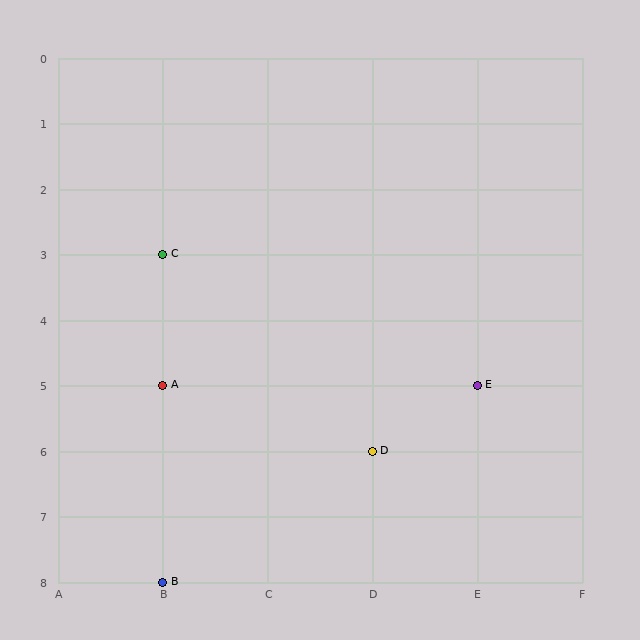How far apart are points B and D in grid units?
Points B and D are 2 columns and 2 rows apart (about 2.8 grid units diagonally).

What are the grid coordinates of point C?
Point C is at grid coordinates (B, 3).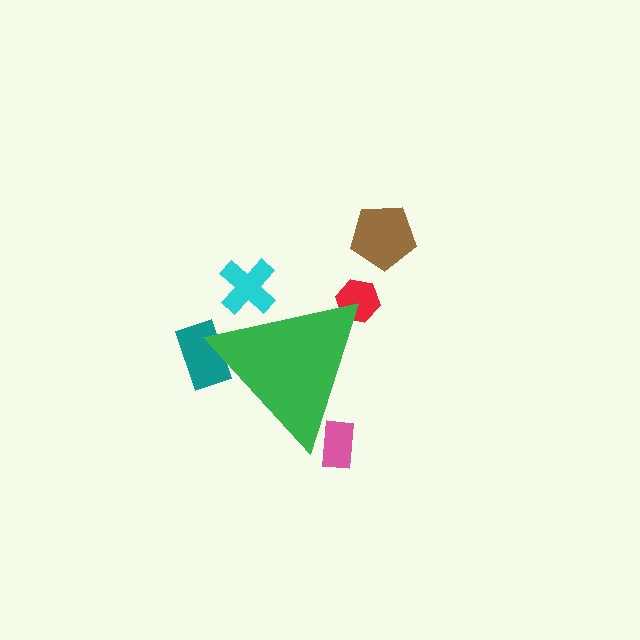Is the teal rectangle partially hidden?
Yes, the teal rectangle is partially hidden behind the green triangle.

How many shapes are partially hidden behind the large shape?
4 shapes are partially hidden.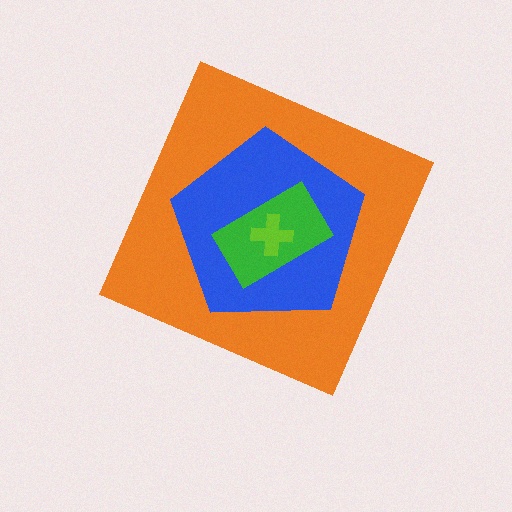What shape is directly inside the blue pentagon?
The green rectangle.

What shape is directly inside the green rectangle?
The lime cross.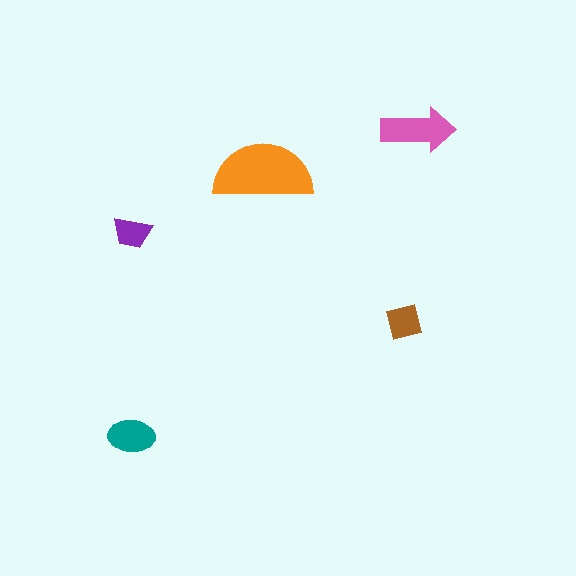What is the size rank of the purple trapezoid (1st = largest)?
5th.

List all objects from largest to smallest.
The orange semicircle, the pink arrow, the teal ellipse, the brown square, the purple trapezoid.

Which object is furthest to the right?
The pink arrow is rightmost.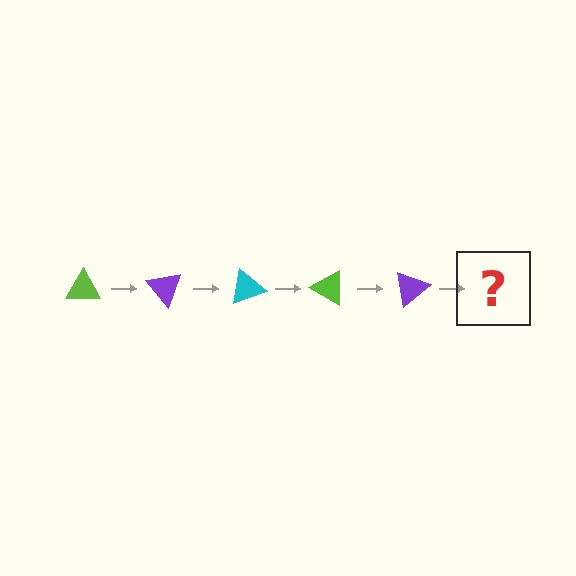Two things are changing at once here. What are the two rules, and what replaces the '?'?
The two rules are that it rotates 50 degrees each step and the color cycles through lime, purple, and cyan. The '?' should be a cyan triangle, rotated 250 degrees from the start.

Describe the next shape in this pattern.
It should be a cyan triangle, rotated 250 degrees from the start.